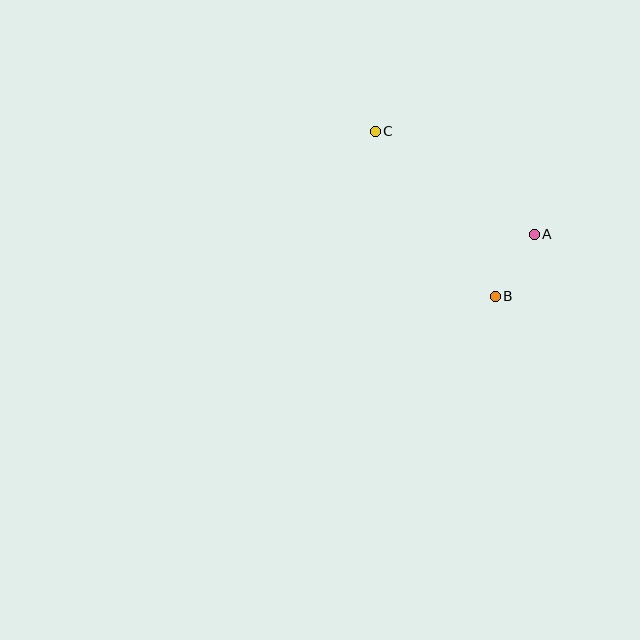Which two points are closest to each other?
Points A and B are closest to each other.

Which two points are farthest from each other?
Points B and C are farthest from each other.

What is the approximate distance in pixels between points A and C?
The distance between A and C is approximately 189 pixels.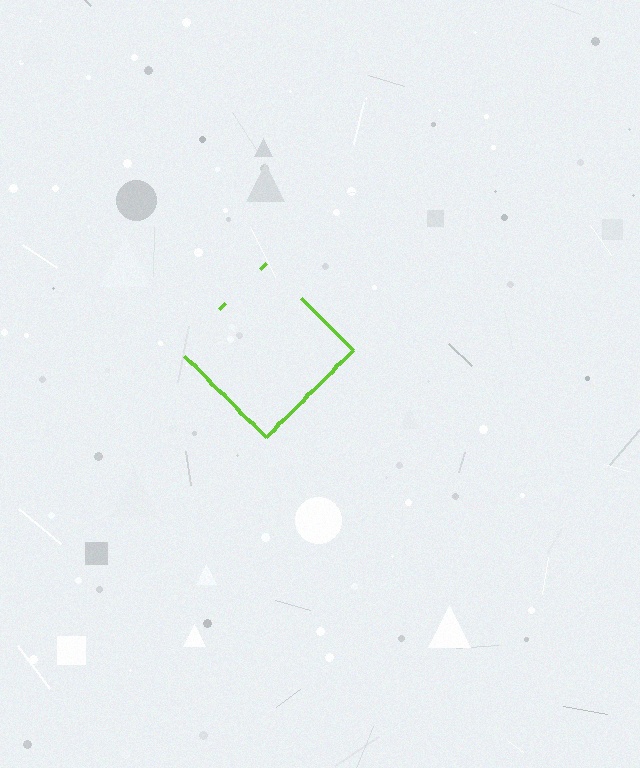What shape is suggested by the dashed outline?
The dashed outline suggests a diamond.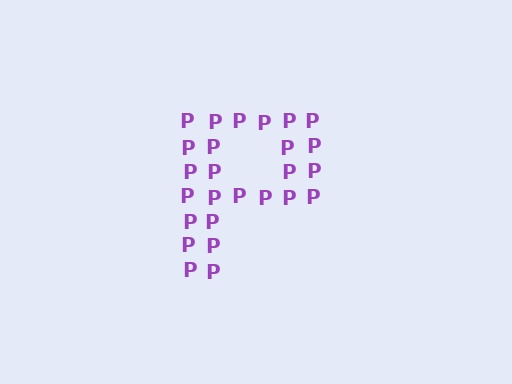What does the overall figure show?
The overall figure shows the letter P.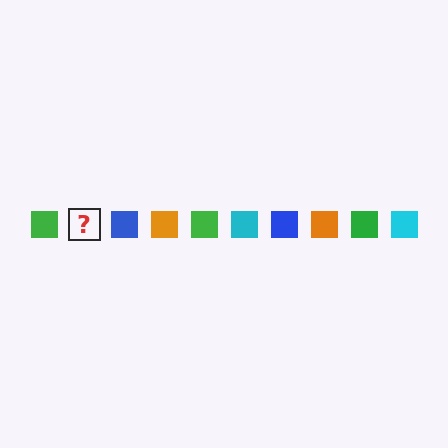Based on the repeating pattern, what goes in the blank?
The blank should be a cyan square.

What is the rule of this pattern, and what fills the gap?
The rule is that the pattern cycles through green, cyan, blue, orange squares. The gap should be filled with a cyan square.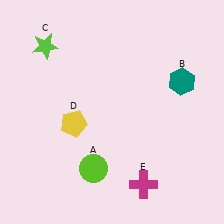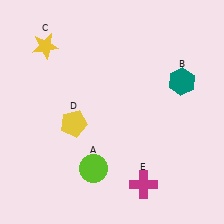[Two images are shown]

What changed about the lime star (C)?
In Image 1, C is lime. In Image 2, it changed to yellow.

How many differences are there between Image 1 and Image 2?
There is 1 difference between the two images.